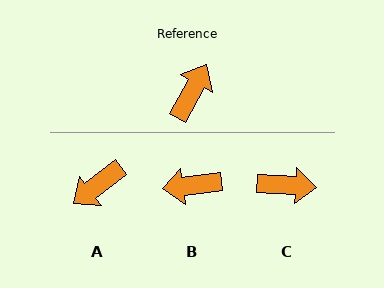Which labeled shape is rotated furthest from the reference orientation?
A, about 156 degrees away.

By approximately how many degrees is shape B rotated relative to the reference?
Approximately 125 degrees counter-clockwise.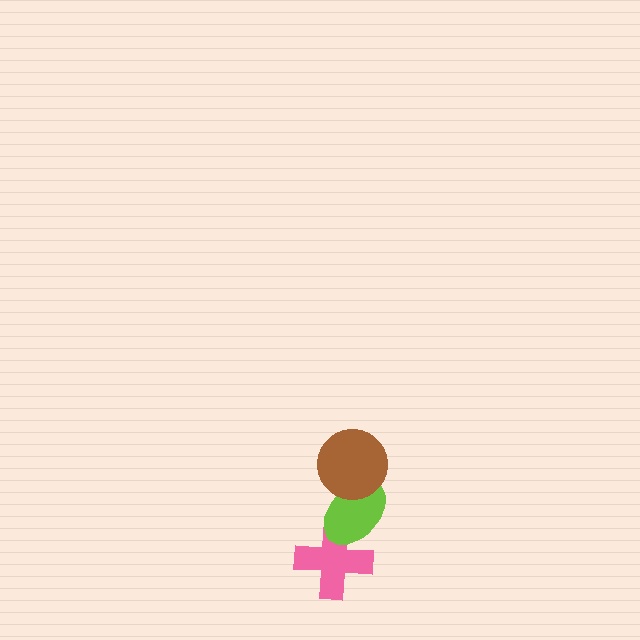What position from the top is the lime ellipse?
The lime ellipse is 2nd from the top.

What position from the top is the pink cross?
The pink cross is 3rd from the top.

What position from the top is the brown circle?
The brown circle is 1st from the top.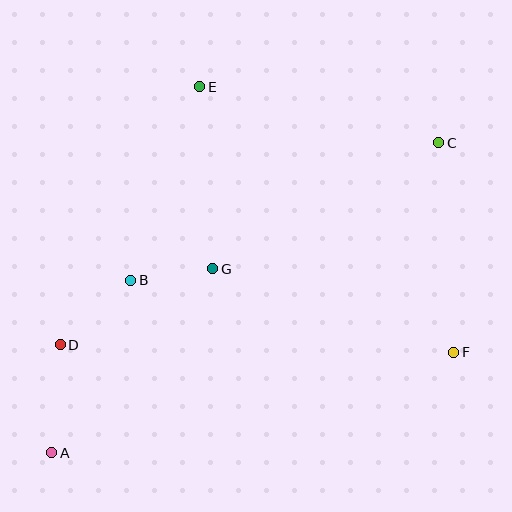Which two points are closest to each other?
Points B and G are closest to each other.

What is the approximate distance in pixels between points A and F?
The distance between A and F is approximately 415 pixels.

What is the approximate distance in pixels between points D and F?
The distance between D and F is approximately 394 pixels.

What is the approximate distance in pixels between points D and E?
The distance between D and E is approximately 294 pixels.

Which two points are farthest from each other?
Points A and C are farthest from each other.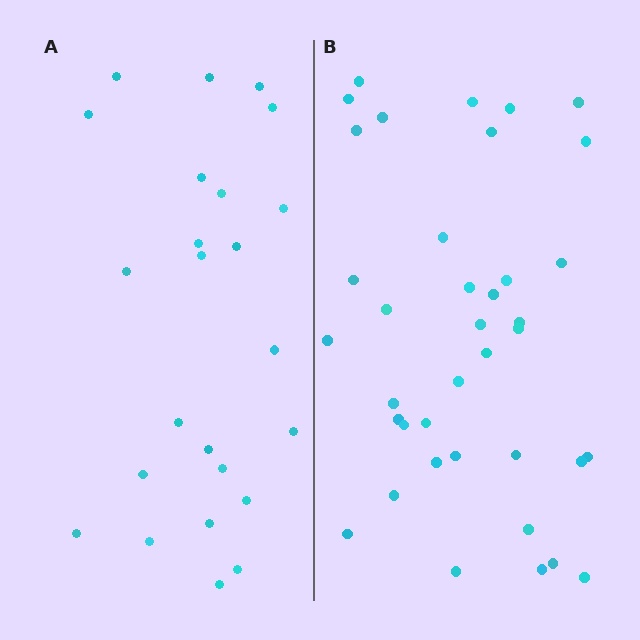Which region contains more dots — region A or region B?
Region B (the right region) has more dots.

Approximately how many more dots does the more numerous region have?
Region B has approximately 15 more dots than region A.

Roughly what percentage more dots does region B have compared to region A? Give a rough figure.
About 60% more.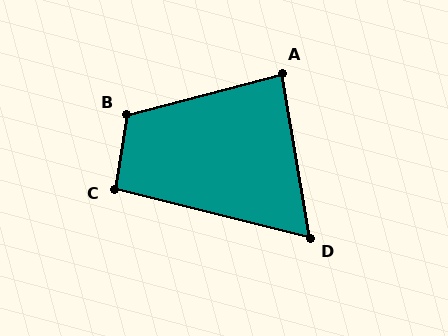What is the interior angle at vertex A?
Approximately 85 degrees (acute).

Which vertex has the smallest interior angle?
D, at approximately 67 degrees.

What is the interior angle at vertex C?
Approximately 95 degrees (obtuse).